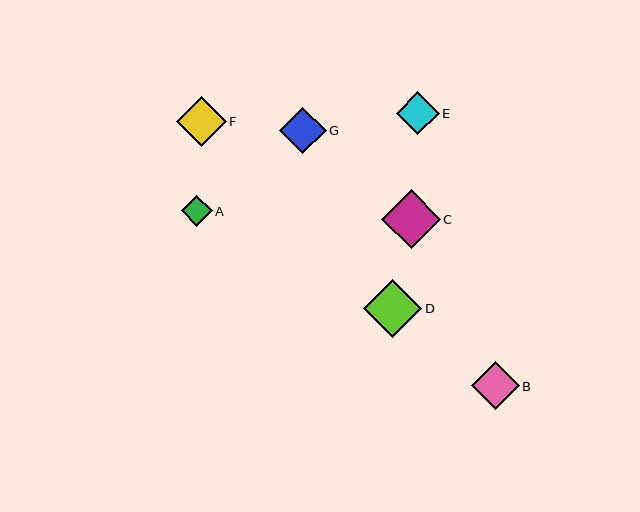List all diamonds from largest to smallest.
From largest to smallest: C, D, F, B, G, E, A.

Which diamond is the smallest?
Diamond A is the smallest with a size of approximately 31 pixels.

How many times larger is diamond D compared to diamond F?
Diamond D is approximately 1.2 times the size of diamond F.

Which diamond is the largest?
Diamond C is the largest with a size of approximately 58 pixels.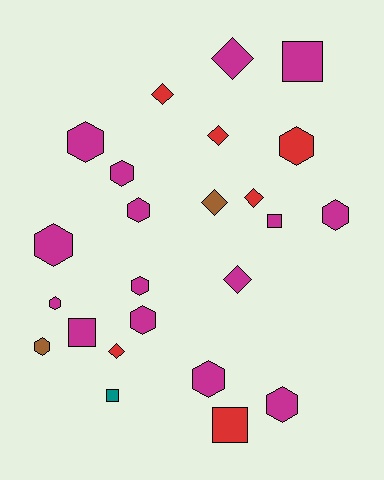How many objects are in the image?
There are 24 objects.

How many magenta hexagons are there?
There are 10 magenta hexagons.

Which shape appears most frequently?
Hexagon, with 12 objects.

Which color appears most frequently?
Magenta, with 15 objects.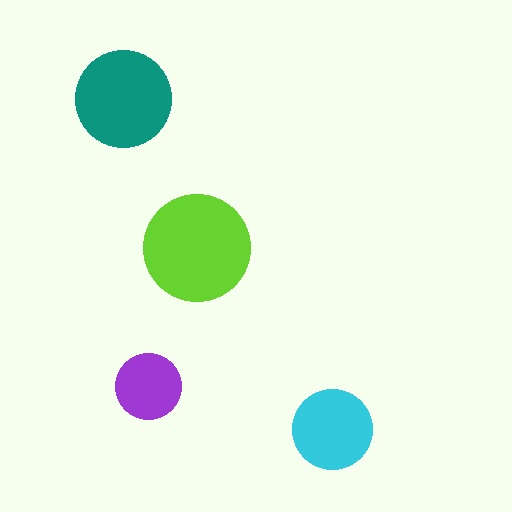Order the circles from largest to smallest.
the lime one, the teal one, the cyan one, the purple one.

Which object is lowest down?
The cyan circle is bottommost.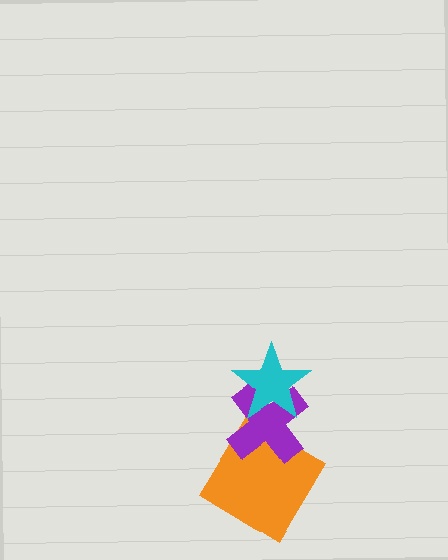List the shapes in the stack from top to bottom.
From top to bottom: the cyan star, the purple cross, the orange diamond.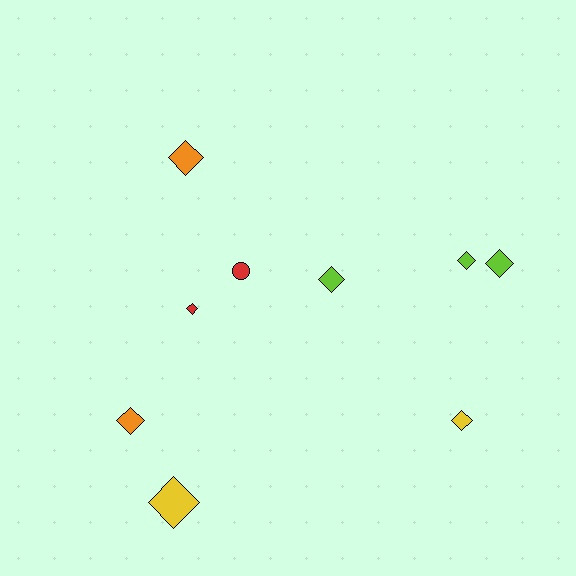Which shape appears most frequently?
Diamond, with 8 objects.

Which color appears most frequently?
Lime, with 3 objects.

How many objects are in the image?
There are 9 objects.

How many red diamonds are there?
There is 1 red diamond.